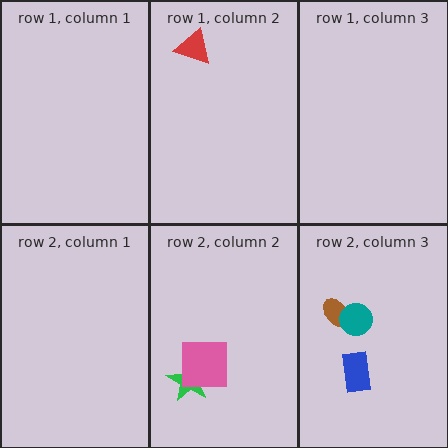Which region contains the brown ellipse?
The row 2, column 3 region.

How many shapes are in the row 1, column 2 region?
1.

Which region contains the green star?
The row 2, column 2 region.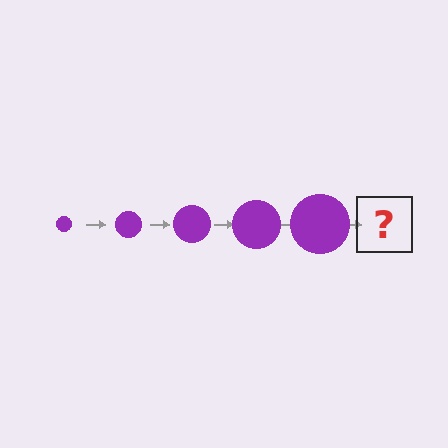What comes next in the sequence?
The next element should be a purple circle, larger than the previous one.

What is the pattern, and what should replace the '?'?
The pattern is that the circle gets progressively larger each step. The '?' should be a purple circle, larger than the previous one.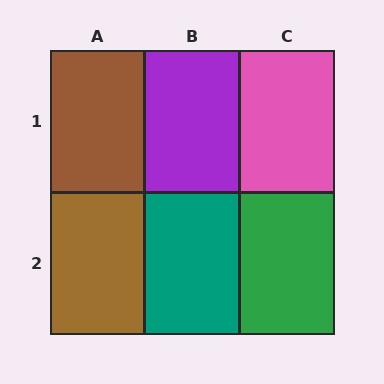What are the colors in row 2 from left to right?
Brown, teal, green.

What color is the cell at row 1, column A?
Brown.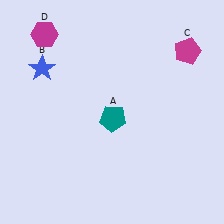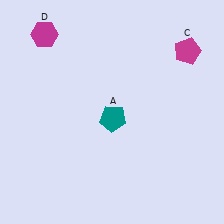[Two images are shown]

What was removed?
The blue star (B) was removed in Image 2.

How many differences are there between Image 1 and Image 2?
There is 1 difference between the two images.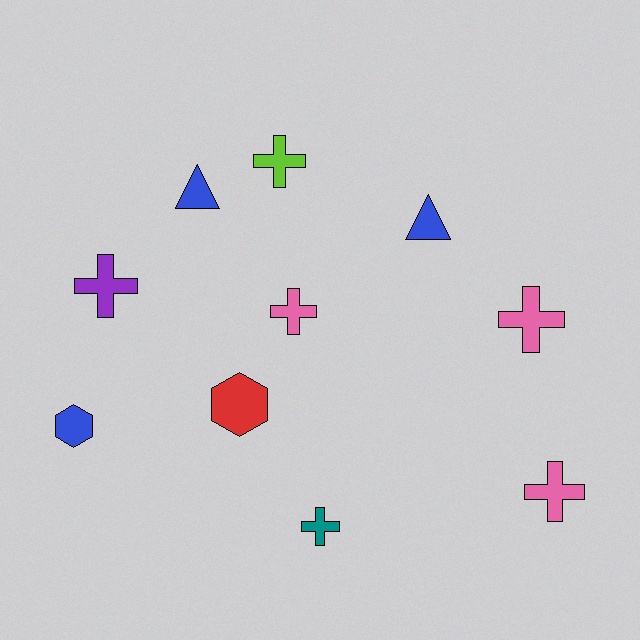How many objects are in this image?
There are 10 objects.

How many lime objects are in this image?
There is 1 lime object.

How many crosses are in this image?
There are 6 crosses.